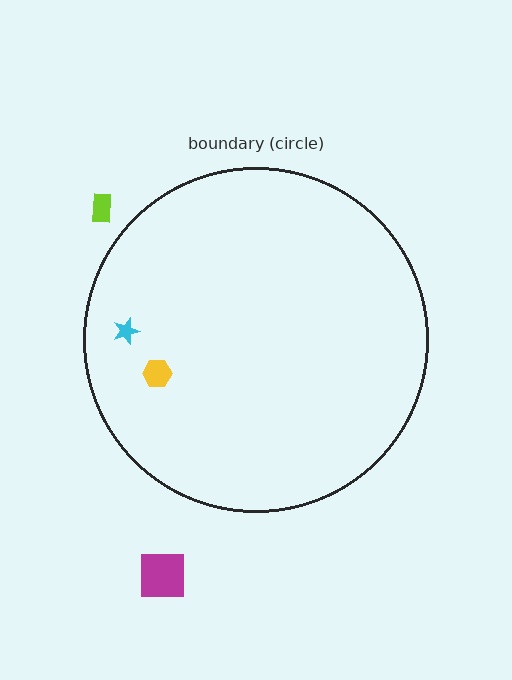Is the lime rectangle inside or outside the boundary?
Outside.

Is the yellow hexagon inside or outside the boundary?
Inside.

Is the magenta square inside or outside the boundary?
Outside.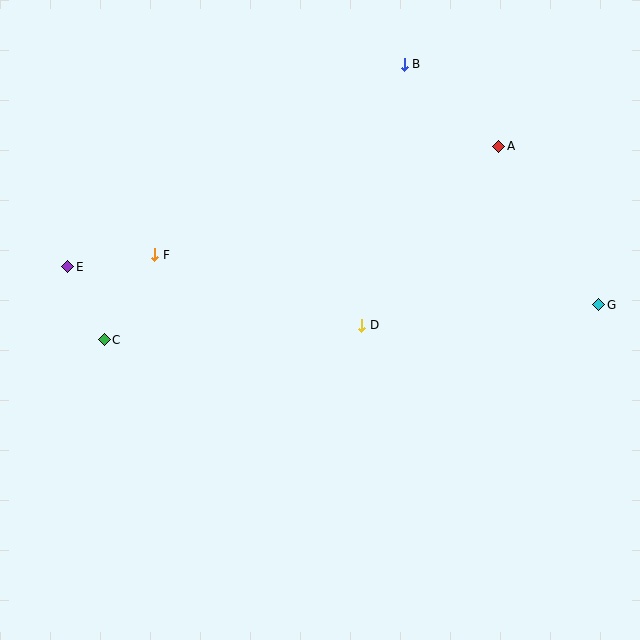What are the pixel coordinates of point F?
Point F is at (155, 255).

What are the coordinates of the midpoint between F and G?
The midpoint between F and G is at (377, 280).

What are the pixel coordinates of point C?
Point C is at (104, 340).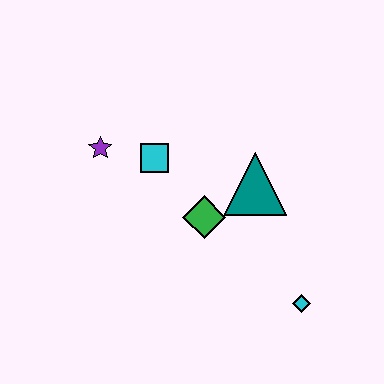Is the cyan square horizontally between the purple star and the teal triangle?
Yes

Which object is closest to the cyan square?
The purple star is closest to the cyan square.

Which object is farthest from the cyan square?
The cyan diamond is farthest from the cyan square.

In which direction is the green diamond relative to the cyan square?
The green diamond is below the cyan square.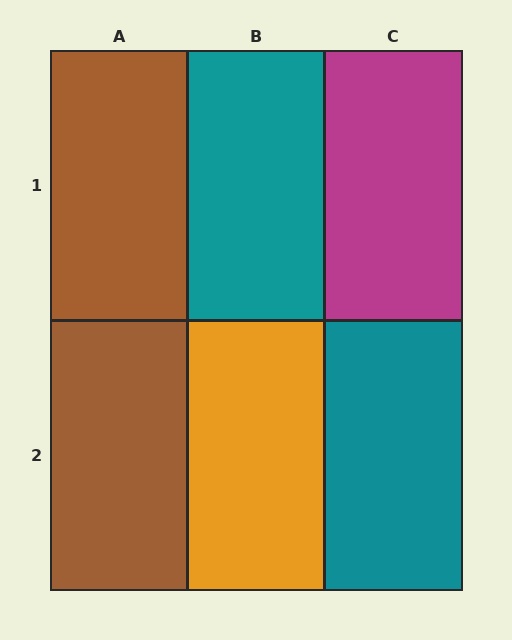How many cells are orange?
1 cell is orange.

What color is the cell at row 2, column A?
Brown.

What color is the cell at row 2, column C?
Teal.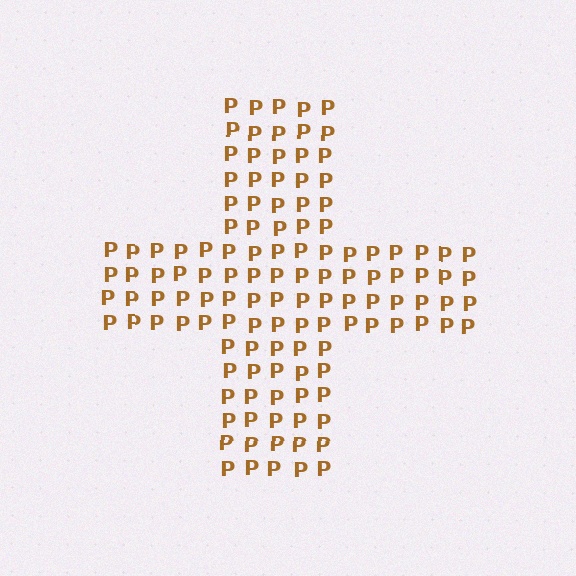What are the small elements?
The small elements are letter P's.